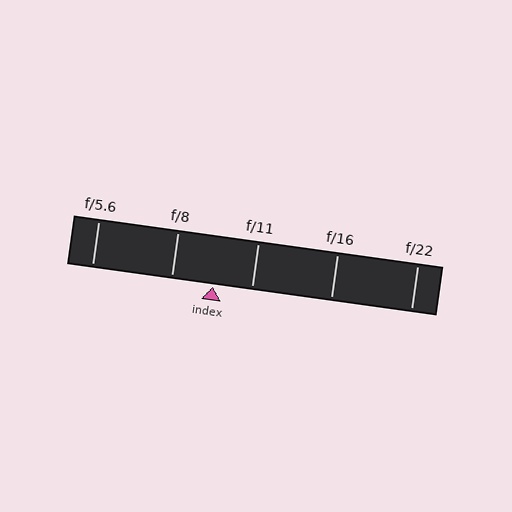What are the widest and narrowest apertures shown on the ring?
The widest aperture shown is f/5.6 and the narrowest is f/22.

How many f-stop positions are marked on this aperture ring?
There are 5 f-stop positions marked.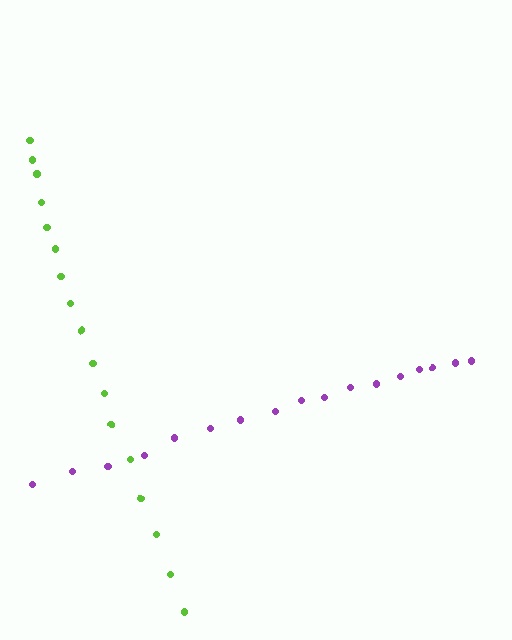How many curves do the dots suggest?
There are 2 distinct paths.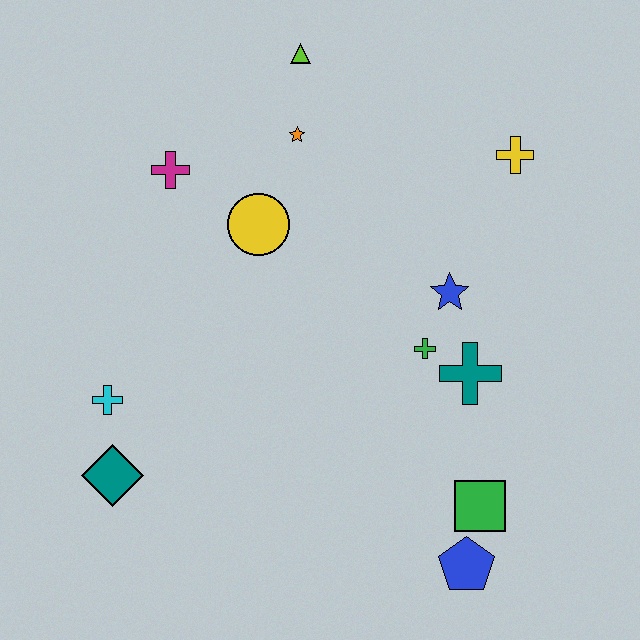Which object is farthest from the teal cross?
The teal diamond is farthest from the teal cross.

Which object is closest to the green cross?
The teal cross is closest to the green cross.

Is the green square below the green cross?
Yes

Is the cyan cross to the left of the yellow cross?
Yes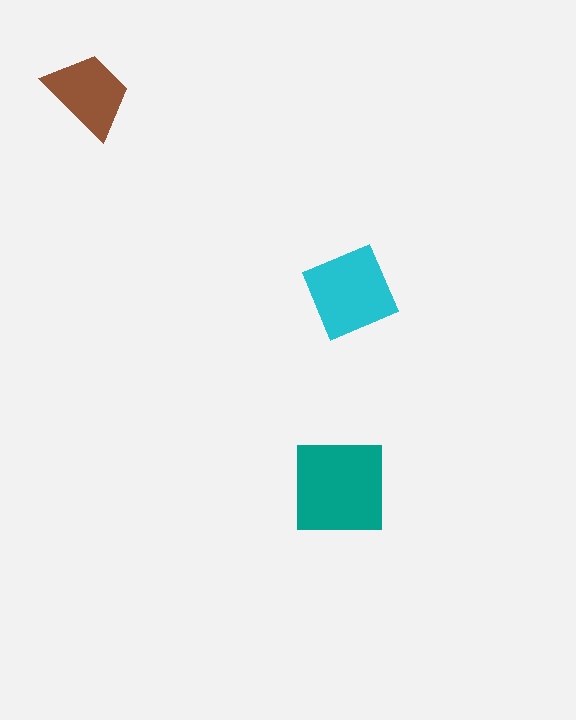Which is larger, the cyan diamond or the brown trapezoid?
The cyan diamond.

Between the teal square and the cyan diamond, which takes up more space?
The teal square.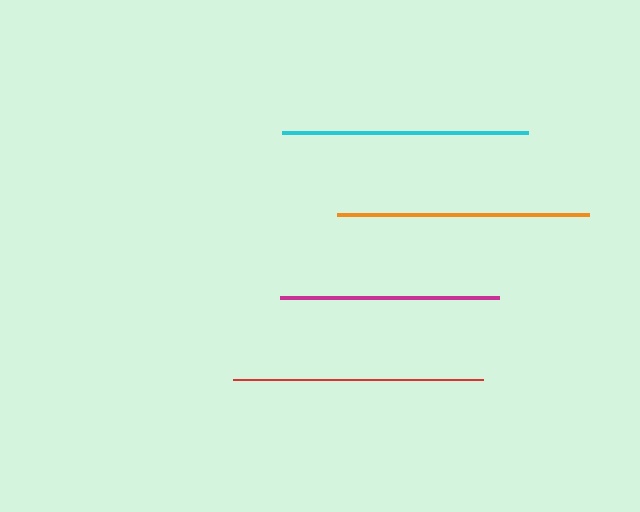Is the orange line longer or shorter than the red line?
The orange line is longer than the red line.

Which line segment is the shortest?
The magenta line is the shortest at approximately 219 pixels.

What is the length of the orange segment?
The orange segment is approximately 252 pixels long.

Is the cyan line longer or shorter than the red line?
The red line is longer than the cyan line.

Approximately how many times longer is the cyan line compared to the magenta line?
The cyan line is approximately 1.1 times the length of the magenta line.